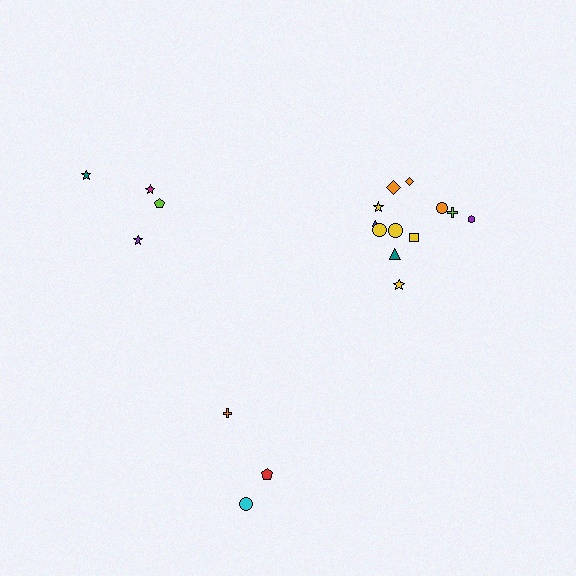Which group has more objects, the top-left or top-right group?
The top-right group.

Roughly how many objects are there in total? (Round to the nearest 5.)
Roughly 20 objects in total.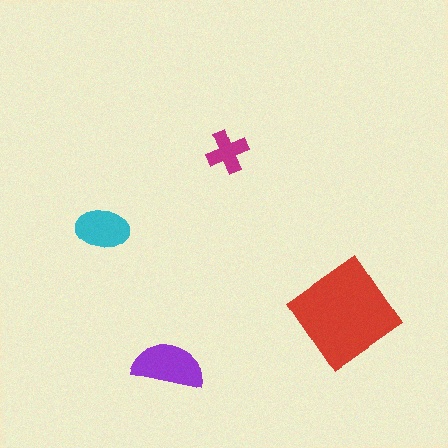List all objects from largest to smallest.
The red diamond, the purple semicircle, the cyan ellipse, the magenta cross.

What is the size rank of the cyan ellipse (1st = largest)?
3rd.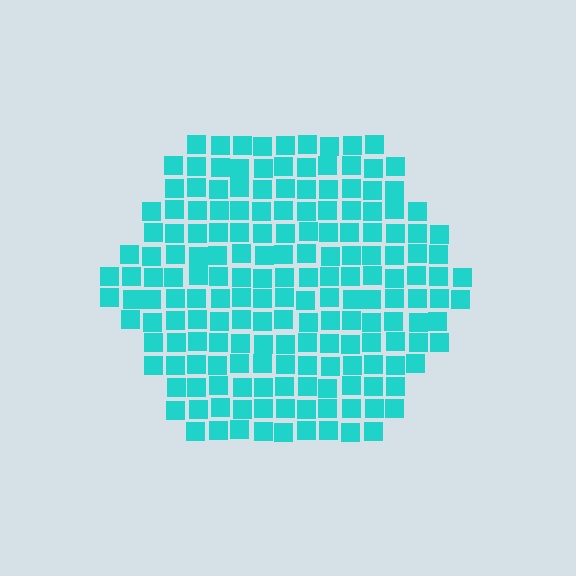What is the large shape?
The large shape is a hexagon.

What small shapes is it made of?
It is made of small squares.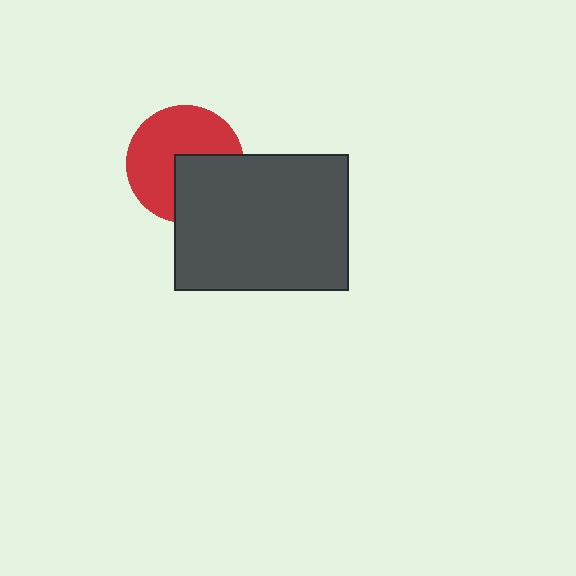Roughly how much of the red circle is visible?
About half of it is visible (roughly 62%).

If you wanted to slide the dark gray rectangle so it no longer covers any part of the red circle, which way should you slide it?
Slide it toward the lower-right — that is the most direct way to separate the two shapes.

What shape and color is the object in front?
The object in front is a dark gray rectangle.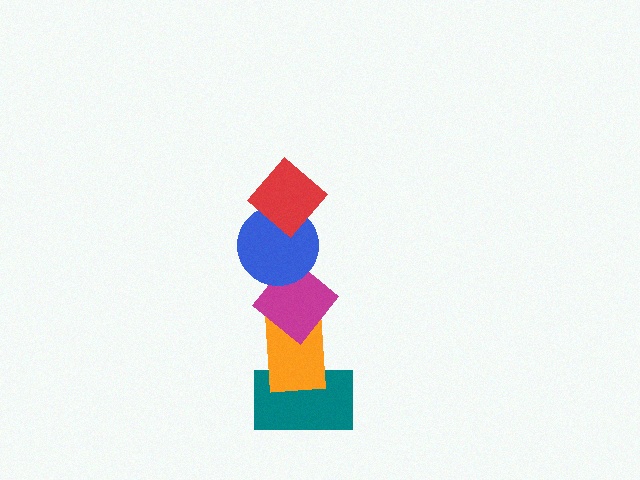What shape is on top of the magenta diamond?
The blue circle is on top of the magenta diamond.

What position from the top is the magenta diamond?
The magenta diamond is 3rd from the top.